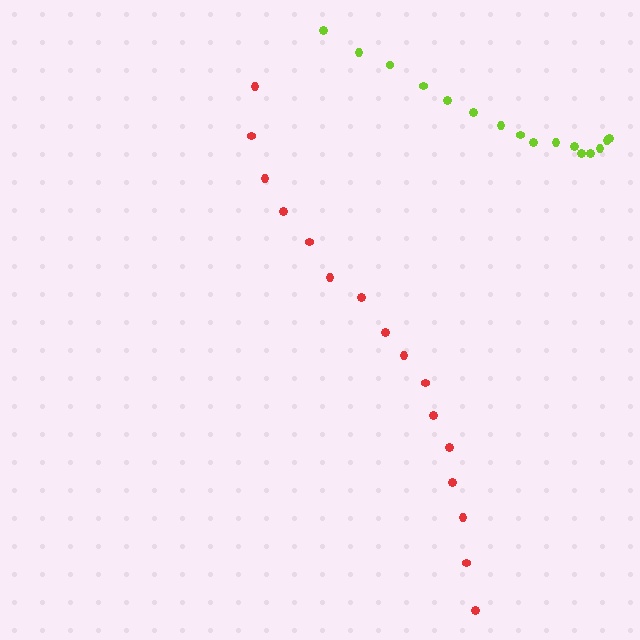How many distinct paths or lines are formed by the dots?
There are 2 distinct paths.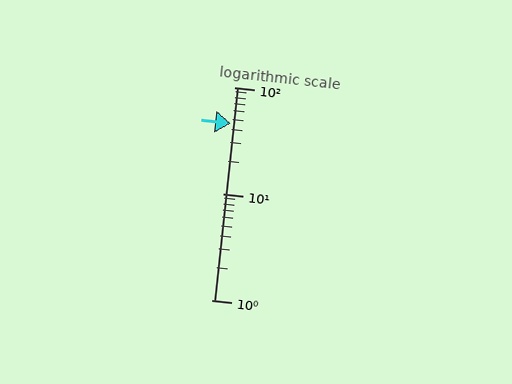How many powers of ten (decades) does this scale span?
The scale spans 2 decades, from 1 to 100.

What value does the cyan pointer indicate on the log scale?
The pointer indicates approximately 46.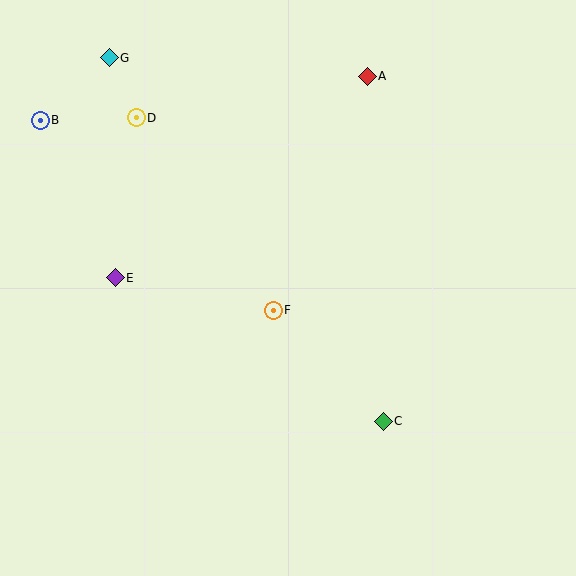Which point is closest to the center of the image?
Point F at (273, 310) is closest to the center.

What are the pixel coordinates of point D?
Point D is at (136, 118).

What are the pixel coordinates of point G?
Point G is at (109, 58).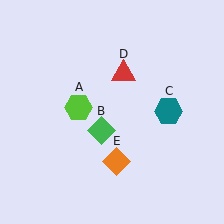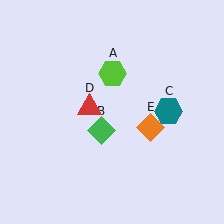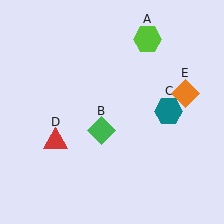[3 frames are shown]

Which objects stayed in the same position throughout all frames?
Green diamond (object B) and teal hexagon (object C) remained stationary.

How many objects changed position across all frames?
3 objects changed position: lime hexagon (object A), red triangle (object D), orange diamond (object E).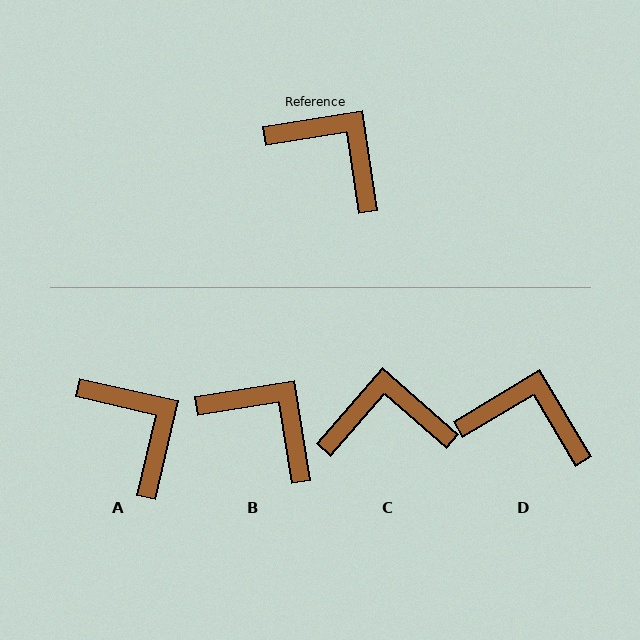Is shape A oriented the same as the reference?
No, it is off by about 22 degrees.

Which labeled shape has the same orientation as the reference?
B.